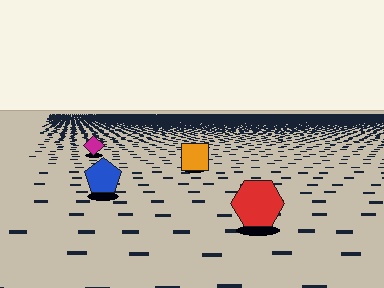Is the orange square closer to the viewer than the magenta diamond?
Yes. The orange square is closer — you can tell from the texture gradient: the ground texture is coarser near it.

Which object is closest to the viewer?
The red hexagon is closest. The texture marks near it are larger and more spread out.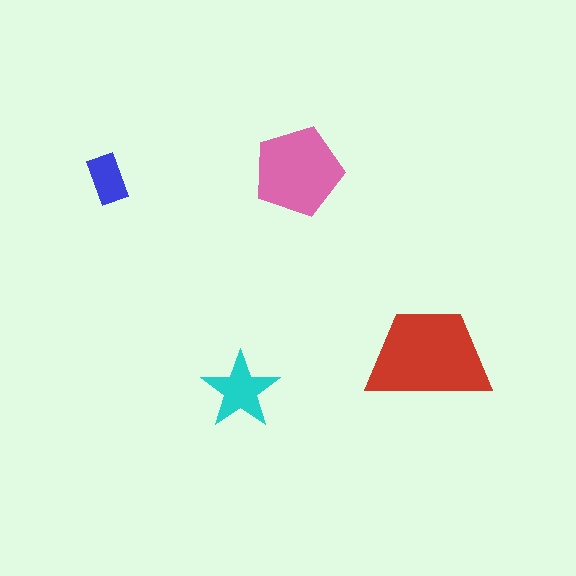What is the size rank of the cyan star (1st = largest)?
3rd.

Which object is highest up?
The pink pentagon is topmost.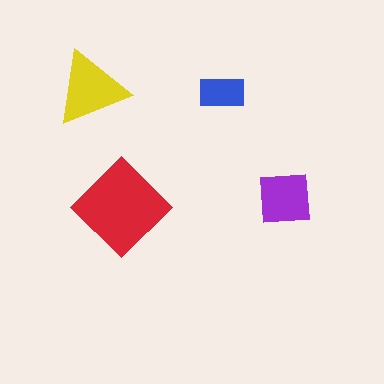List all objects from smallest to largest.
The blue rectangle, the purple square, the yellow triangle, the red diamond.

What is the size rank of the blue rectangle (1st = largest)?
4th.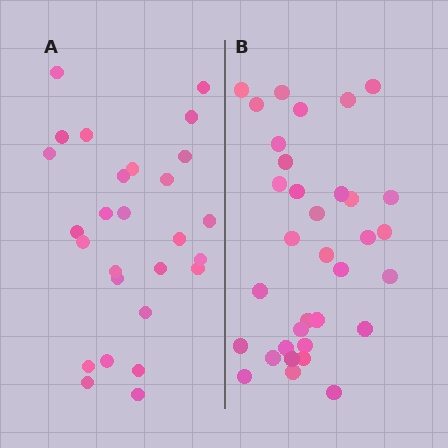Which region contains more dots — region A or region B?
Region B (the right region) has more dots.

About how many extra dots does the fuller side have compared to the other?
Region B has roughly 8 or so more dots than region A.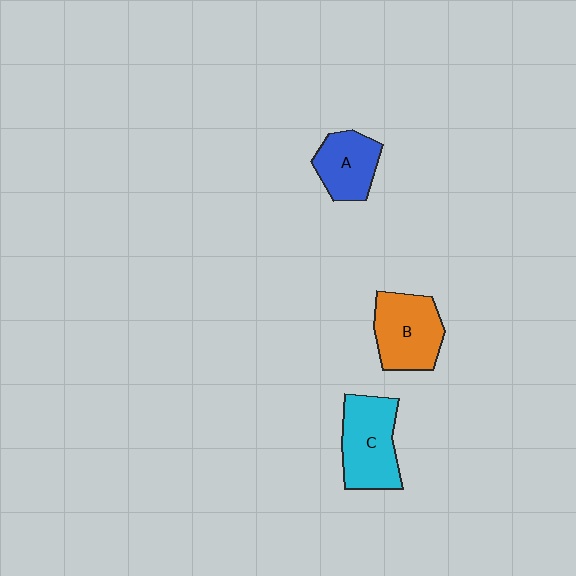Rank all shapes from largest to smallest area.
From largest to smallest: C (cyan), B (orange), A (blue).